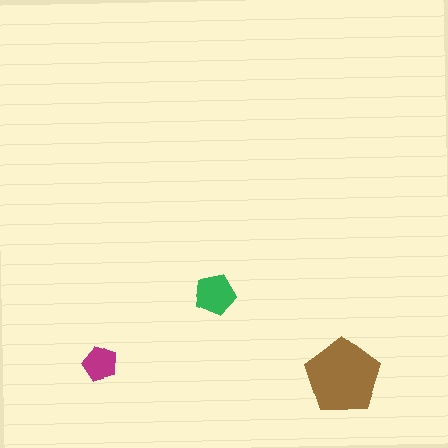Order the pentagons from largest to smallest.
the brown one, the green one, the magenta one.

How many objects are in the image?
There are 3 objects in the image.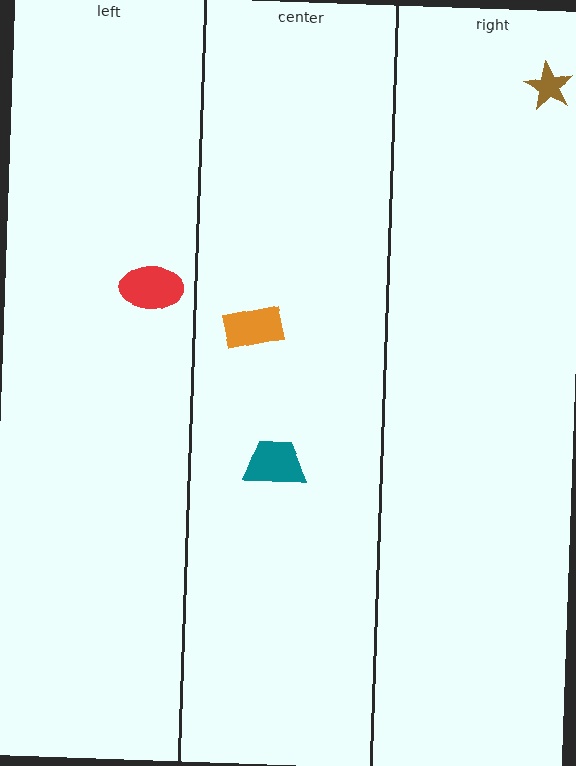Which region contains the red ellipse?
The left region.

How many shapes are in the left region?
1.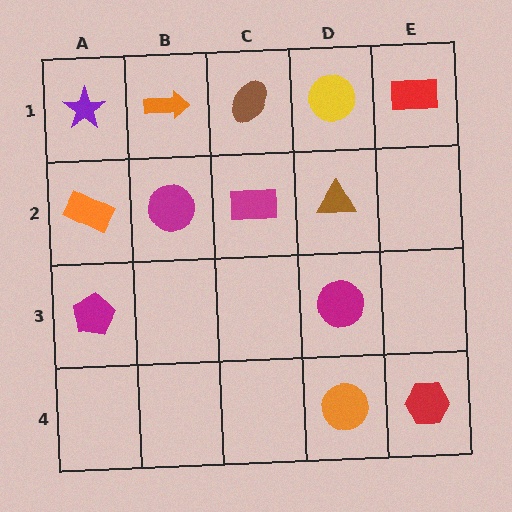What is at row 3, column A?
A magenta pentagon.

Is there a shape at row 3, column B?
No, that cell is empty.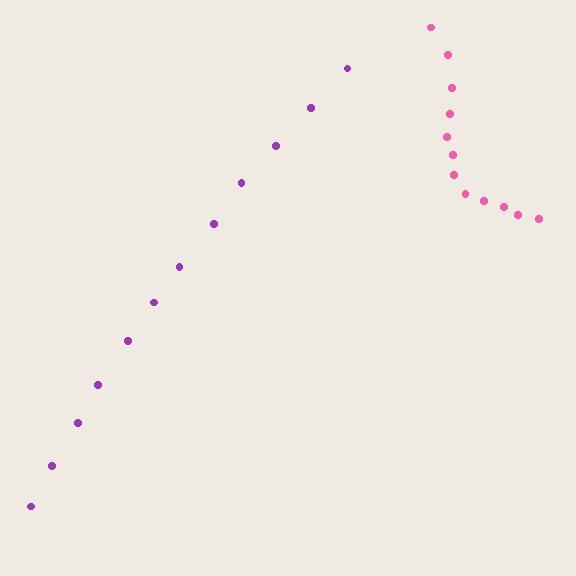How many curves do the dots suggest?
There are 2 distinct paths.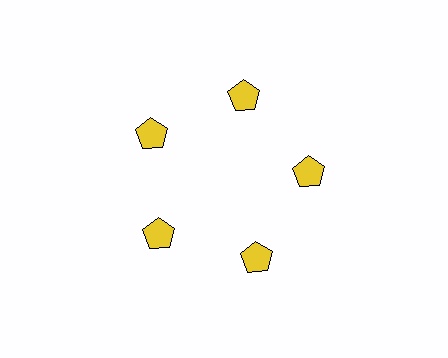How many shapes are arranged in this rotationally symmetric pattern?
There are 5 shapes, arranged in 5 groups of 1.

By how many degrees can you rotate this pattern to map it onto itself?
The pattern maps onto itself every 72 degrees of rotation.